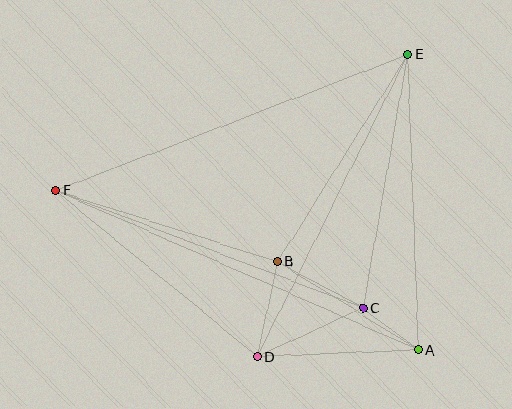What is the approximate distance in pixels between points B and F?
The distance between B and F is approximately 233 pixels.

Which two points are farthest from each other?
Points A and F are farthest from each other.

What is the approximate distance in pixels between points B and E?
The distance between B and E is approximately 245 pixels.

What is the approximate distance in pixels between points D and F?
The distance between D and F is approximately 261 pixels.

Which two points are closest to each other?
Points A and C are closest to each other.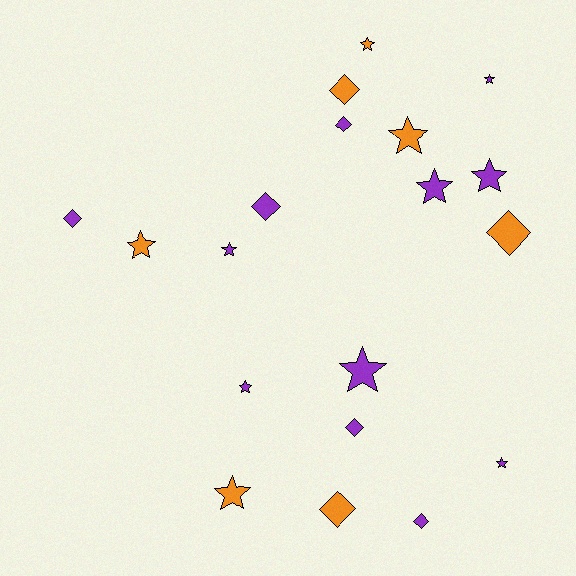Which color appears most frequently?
Purple, with 12 objects.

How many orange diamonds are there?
There are 3 orange diamonds.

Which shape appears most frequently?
Star, with 11 objects.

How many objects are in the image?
There are 19 objects.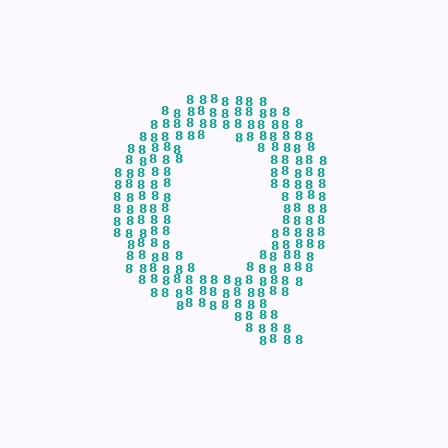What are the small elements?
The small elements are digit 8's.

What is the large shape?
The large shape is the letter Q.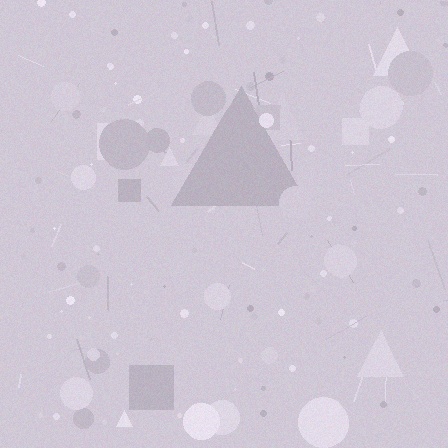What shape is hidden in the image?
A triangle is hidden in the image.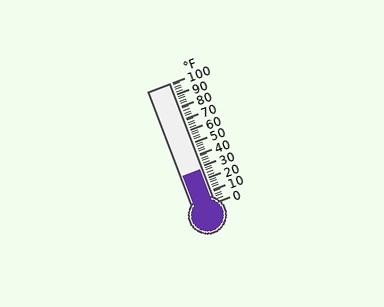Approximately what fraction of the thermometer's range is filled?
The thermometer is filled to approximately 30% of its range.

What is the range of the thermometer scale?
The thermometer scale ranges from 0°F to 100°F.